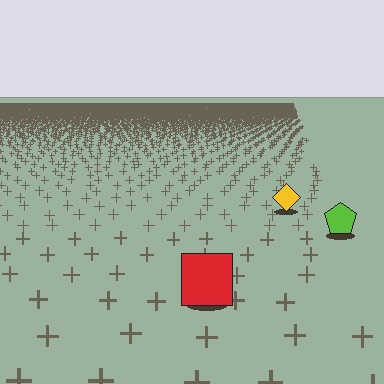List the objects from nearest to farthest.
From nearest to farthest: the red square, the lime pentagon, the yellow diamond.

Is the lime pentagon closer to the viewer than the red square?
No. The red square is closer — you can tell from the texture gradient: the ground texture is coarser near it.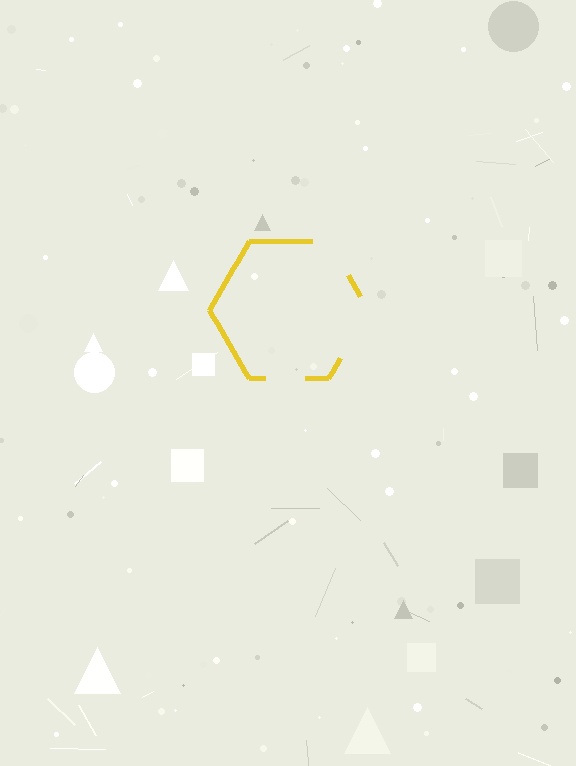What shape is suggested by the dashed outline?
The dashed outline suggests a hexagon.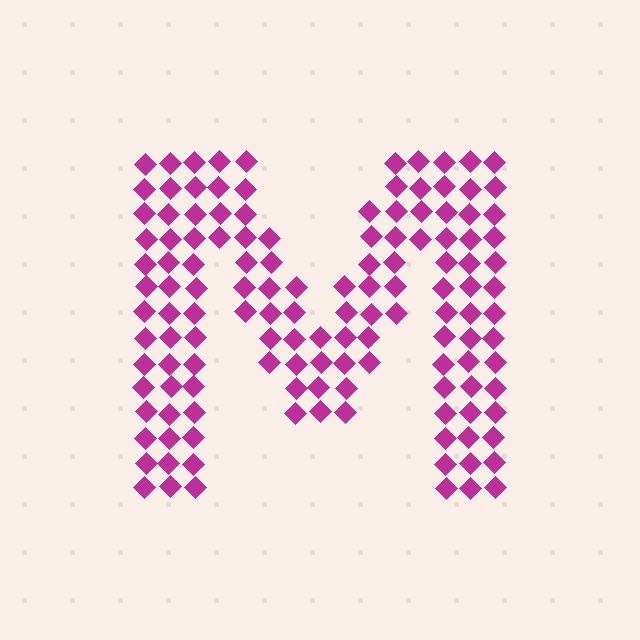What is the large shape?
The large shape is the letter M.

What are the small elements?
The small elements are diamonds.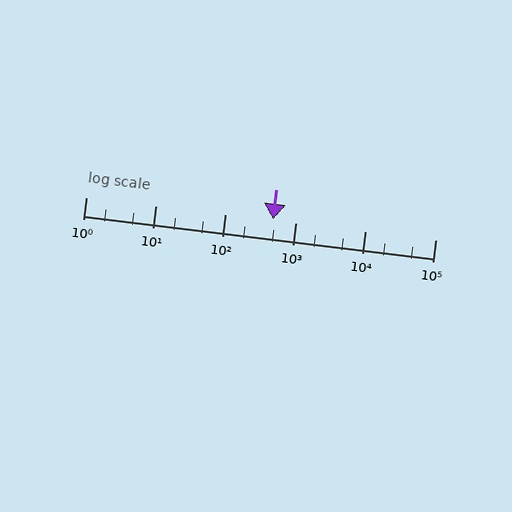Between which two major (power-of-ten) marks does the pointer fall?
The pointer is between 100 and 1000.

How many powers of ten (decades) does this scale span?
The scale spans 5 decades, from 1 to 100000.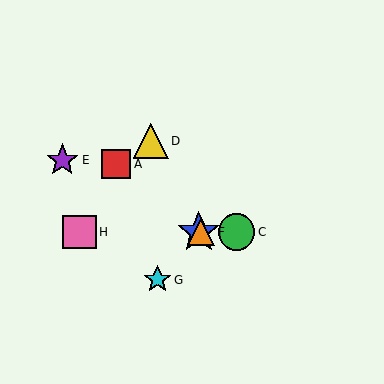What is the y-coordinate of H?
Object H is at y≈232.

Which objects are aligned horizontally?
Objects B, C, F, H are aligned horizontally.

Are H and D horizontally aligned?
No, H is at y≈232 and D is at y≈141.